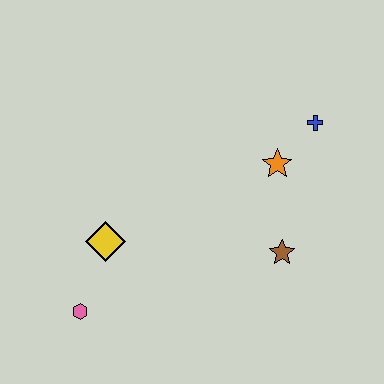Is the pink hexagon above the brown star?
No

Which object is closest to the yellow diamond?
The pink hexagon is closest to the yellow diamond.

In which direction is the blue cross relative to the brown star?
The blue cross is above the brown star.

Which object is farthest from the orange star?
The pink hexagon is farthest from the orange star.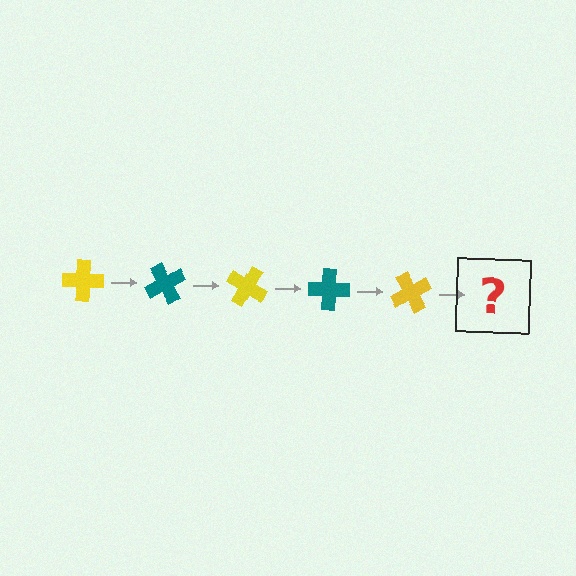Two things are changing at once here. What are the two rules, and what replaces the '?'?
The two rules are that it rotates 60 degrees each step and the color cycles through yellow and teal. The '?' should be a teal cross, rotated 300 degrees from the start.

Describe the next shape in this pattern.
It should be a teal cross, rotated 300 degrees from the start.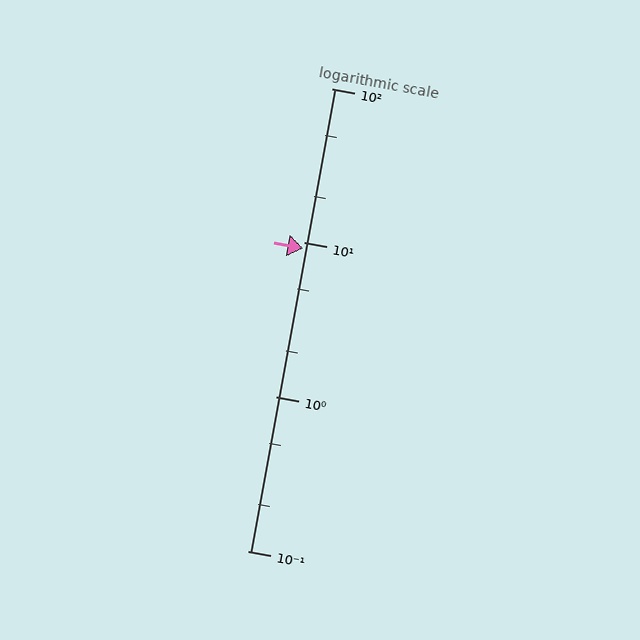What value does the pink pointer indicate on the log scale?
The pointer indicates approximately 9.2.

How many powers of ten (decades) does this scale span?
The scale spans 3 decades, from 0.1 to 100.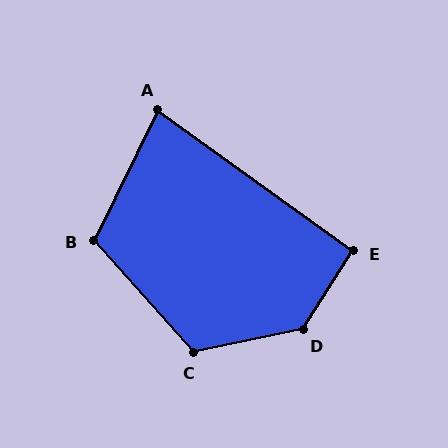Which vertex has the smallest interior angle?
A, at approximately 81 degrees.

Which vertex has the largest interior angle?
D, at approximately 134 degrees.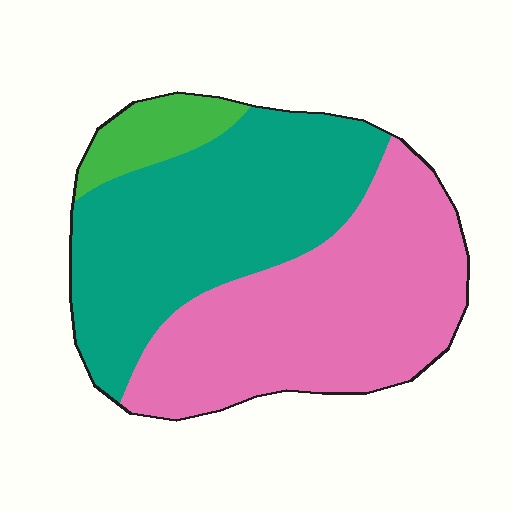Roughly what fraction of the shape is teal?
Teal covers 45% of the shape.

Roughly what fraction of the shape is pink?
Pink covers around 45% of the shape.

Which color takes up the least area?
Green, at roughly 10%.